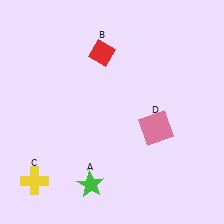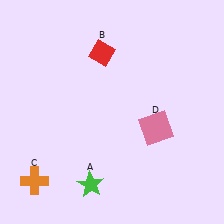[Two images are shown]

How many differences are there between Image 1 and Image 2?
There is 1 difference between the two images.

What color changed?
The cross (C) changed from yellow in Image 1 to orange in Image 2.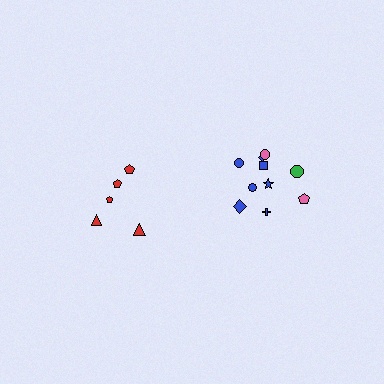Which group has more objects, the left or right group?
The right group.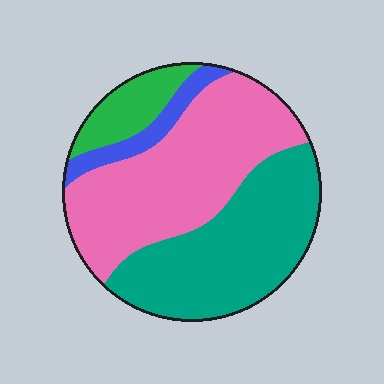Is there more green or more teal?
Teal.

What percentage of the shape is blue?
Blue covers around 5% of the shape.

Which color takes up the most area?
Pink, at roughly 45%.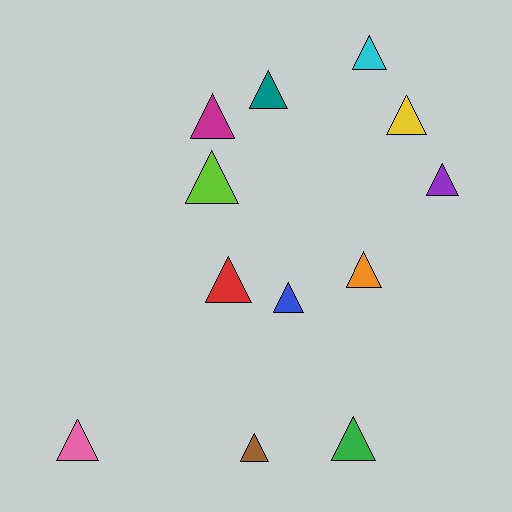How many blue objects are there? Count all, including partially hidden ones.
There is 1 blue object.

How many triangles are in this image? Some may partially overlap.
There are 12 triangles.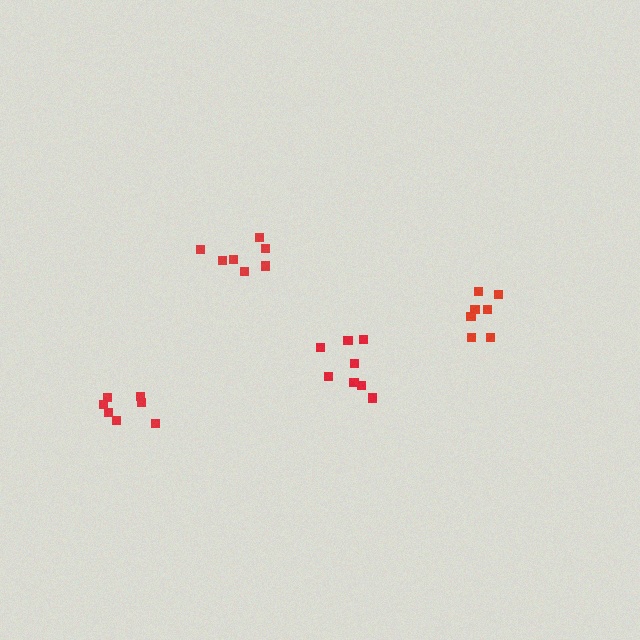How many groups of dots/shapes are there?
There are 4 groups.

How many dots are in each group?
Group 1: 7 dots, Group 2: 7 dots, Group 3: 8 dots, Group 4: 7 dots (29 total).